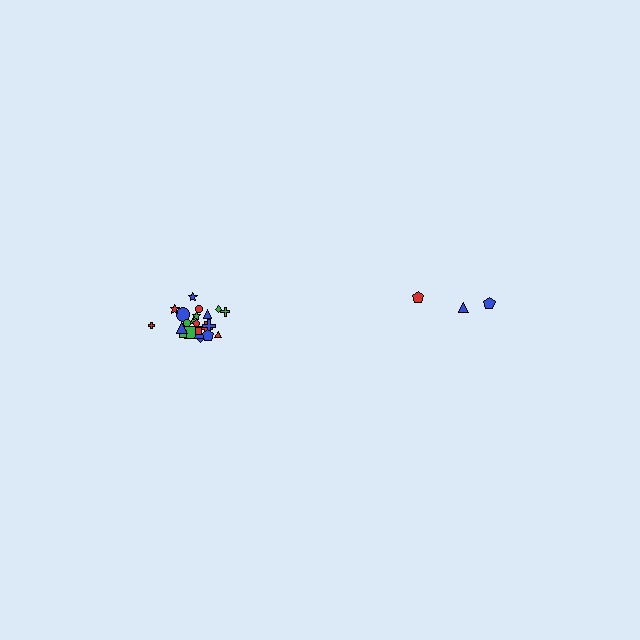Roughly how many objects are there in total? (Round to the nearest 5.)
Roughly 25 objects in total.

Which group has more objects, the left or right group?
The left group.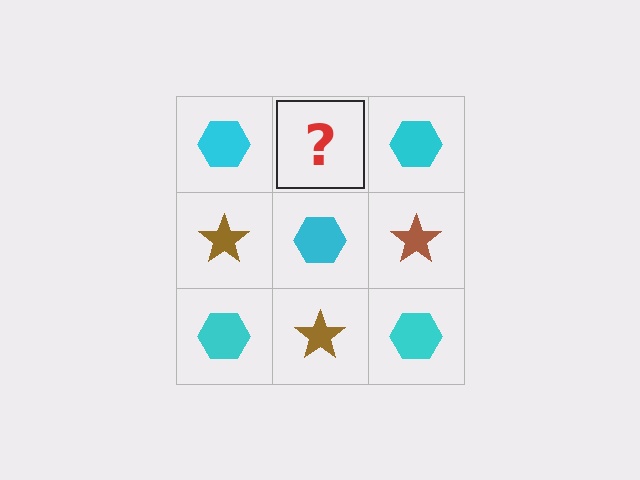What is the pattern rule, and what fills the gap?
The rule is that it alternates cyan hexagon and brown star in a checkerboard pattern. The gap should be filled with a brown star.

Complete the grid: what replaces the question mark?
The question mark should be replaced with a brown star.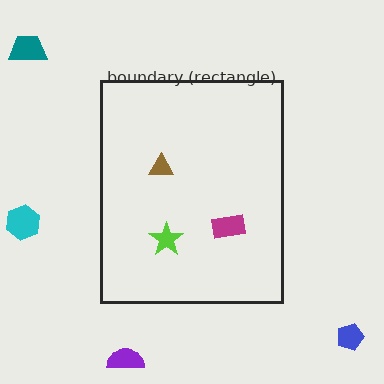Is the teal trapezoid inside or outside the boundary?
Outside.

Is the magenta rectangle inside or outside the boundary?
Inside.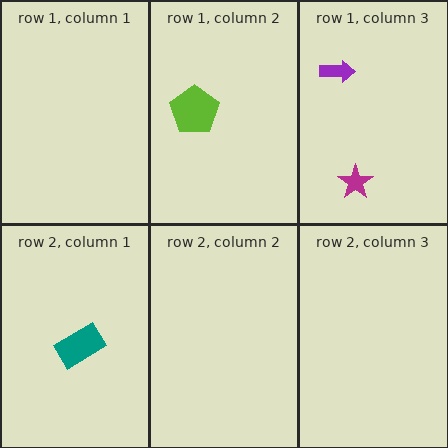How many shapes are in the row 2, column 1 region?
1.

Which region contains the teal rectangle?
The row 2, column 1 region.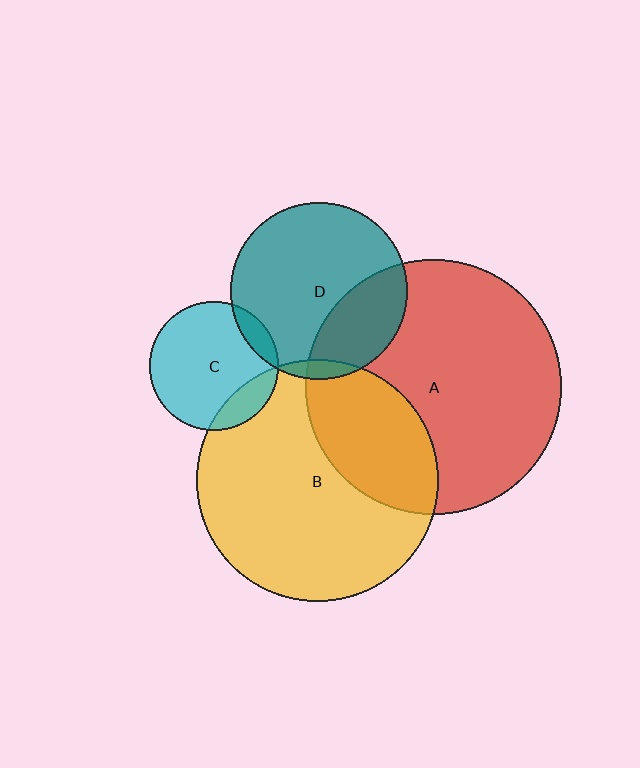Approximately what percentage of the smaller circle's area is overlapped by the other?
Approximately 5%.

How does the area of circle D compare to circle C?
Approximately 1.9 times.